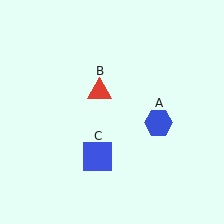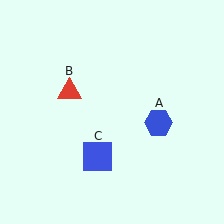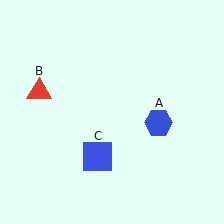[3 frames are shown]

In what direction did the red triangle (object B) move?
The red triangle (object B) moved left.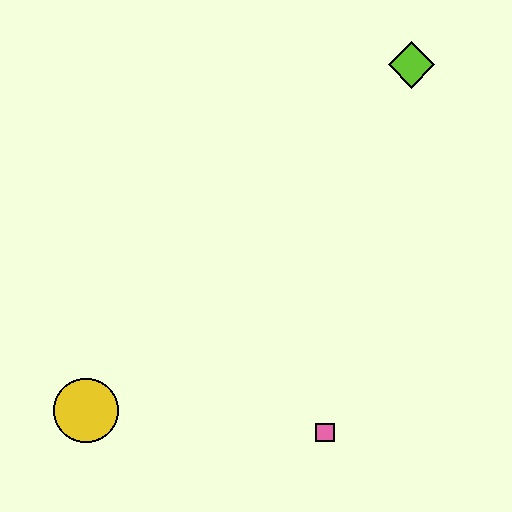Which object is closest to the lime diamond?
The pink square is closest to the lime diamond.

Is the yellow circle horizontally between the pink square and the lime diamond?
No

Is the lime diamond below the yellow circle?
No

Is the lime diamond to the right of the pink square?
Yes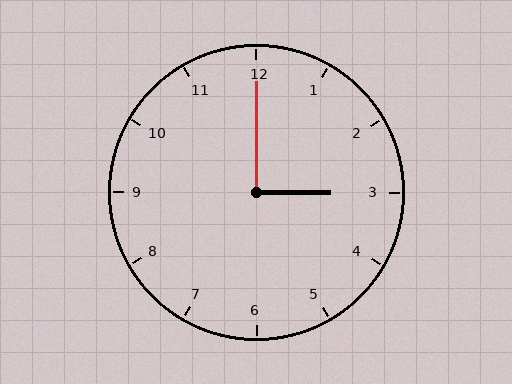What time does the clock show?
3:00.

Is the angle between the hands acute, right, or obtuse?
It is right.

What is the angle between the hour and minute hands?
Approximately 90 degrees.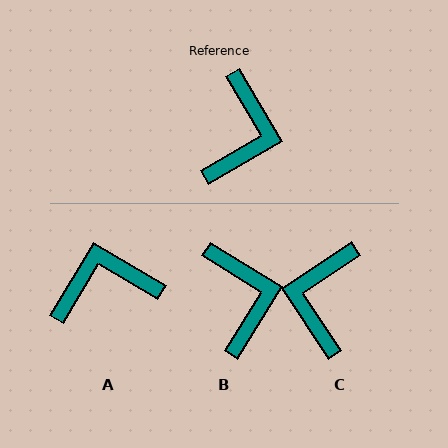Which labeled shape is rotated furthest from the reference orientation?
C, about 176 degrees away.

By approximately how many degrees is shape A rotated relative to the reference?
Approximately 119 degrees counter-clockwise.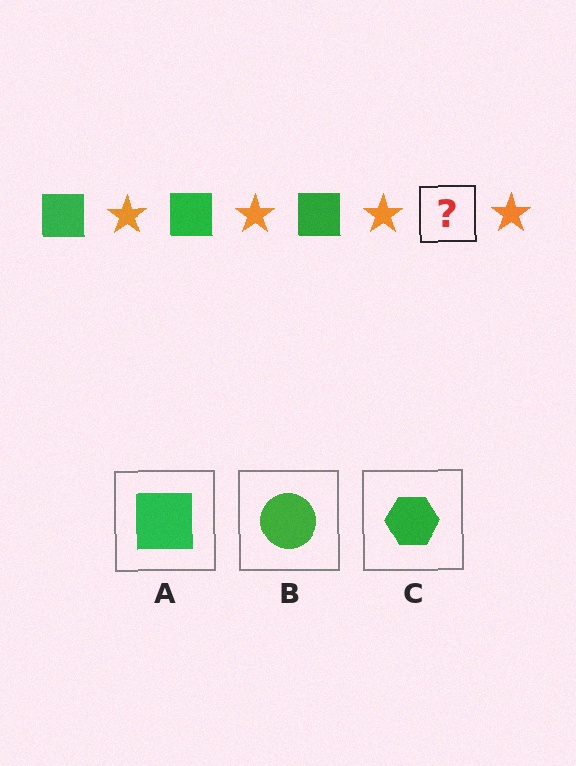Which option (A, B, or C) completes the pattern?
A.